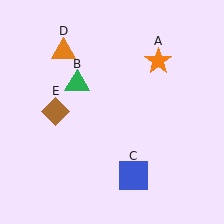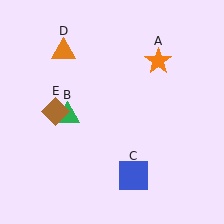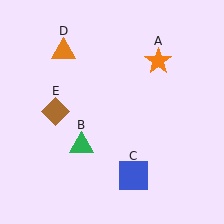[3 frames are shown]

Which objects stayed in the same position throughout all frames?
Orange star (object A) and blue square (object C) and orange triangle (object D) and brown diamond (object E) remained stationary.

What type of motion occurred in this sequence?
The green triangle (object B) rotated counterclockwise around the center of the scene.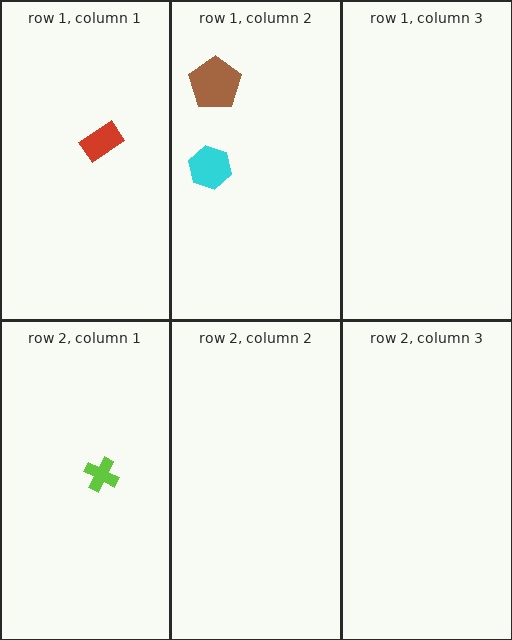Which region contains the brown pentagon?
The row 1, column 2 region.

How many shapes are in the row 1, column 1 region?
1.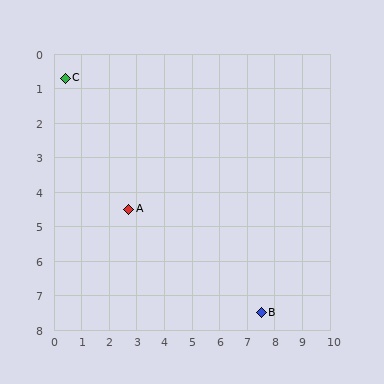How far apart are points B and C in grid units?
Points B and C are about 9.8 grid units apart.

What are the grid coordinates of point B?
Point B is at approximately (7.5, 7.5).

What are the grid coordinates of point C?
Point C is at approximately (0.4, 0.7).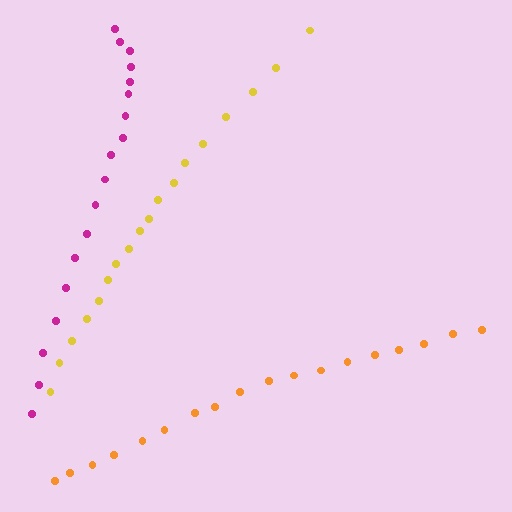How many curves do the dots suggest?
There are 3 distinct paths.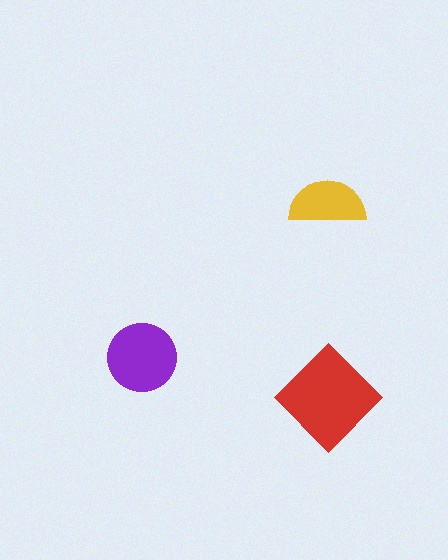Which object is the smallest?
The yellow semicircle.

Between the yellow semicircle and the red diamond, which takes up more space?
The red diamond.